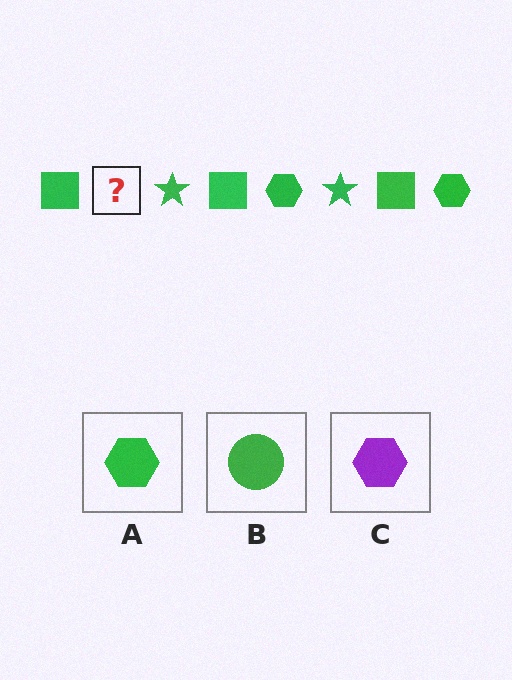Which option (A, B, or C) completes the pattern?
A.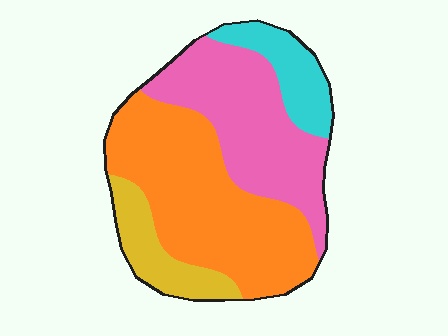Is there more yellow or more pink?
Pink.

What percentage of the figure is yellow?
Yellow takes up about one eighth (1/8) of the figure.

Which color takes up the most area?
Orange, at roughly 45%.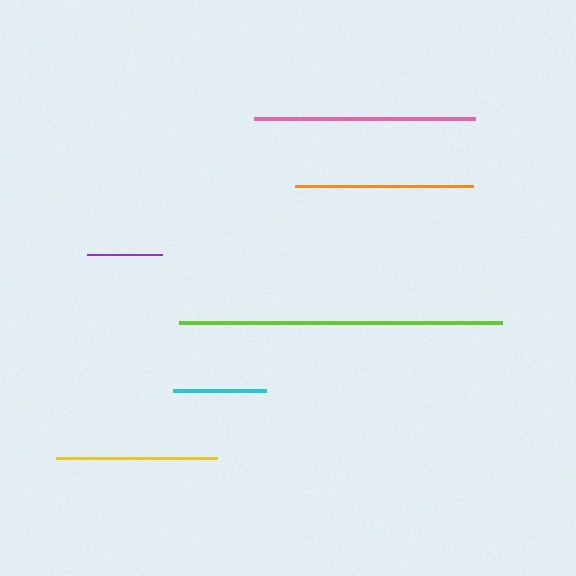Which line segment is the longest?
The lime line is the longest at approximately 323 pixels.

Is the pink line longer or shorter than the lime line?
The lime line is longer than the pink line.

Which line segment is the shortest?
The purple line is the shortest at approximately 75 pixels.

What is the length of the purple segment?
The purple segment is approximately 75 pixels long.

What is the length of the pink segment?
The pink segment is approximately 222 pixels long.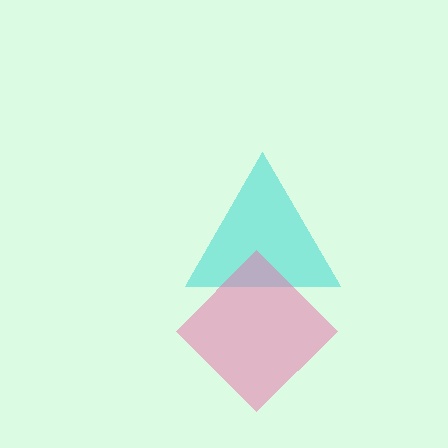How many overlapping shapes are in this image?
There are 2 overlapping shapes in the image.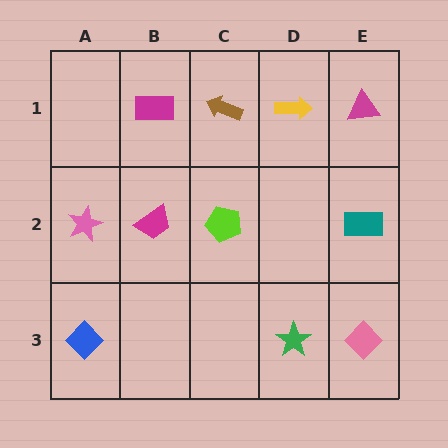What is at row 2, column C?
A lime pentagon.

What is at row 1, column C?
A brown arrow.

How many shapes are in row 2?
4 shapes.